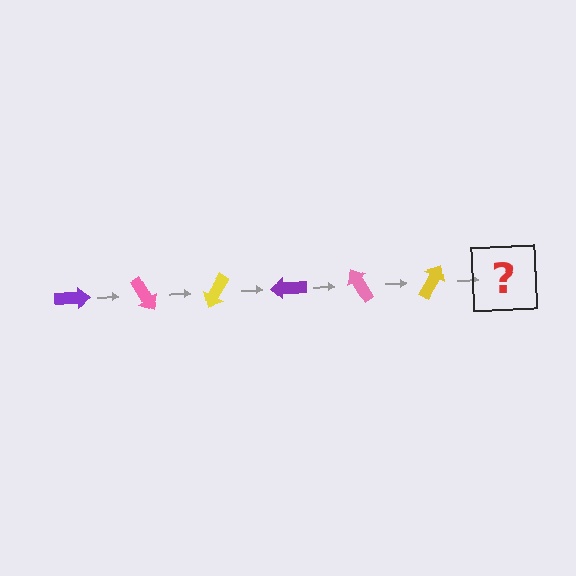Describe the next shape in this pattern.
It should be a purple arrow, rotated 360 degrees from the start.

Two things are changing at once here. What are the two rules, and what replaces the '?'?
The two rules are that it rotates 60 degrees each step and the color cycles through purple, pink, and yellow. The '?' should be a purple arrow, rotated 360 degrees from the start.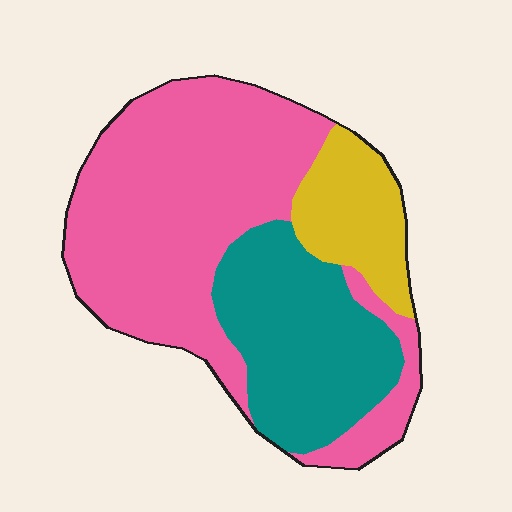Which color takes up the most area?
Pink, at roughly 55%.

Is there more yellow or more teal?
Teal.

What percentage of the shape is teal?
Teal covers 29% of the shape.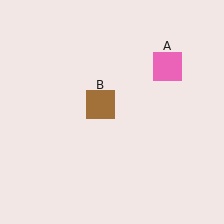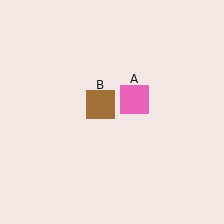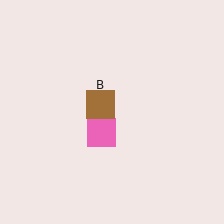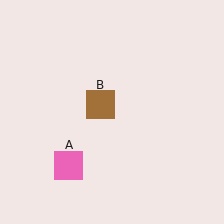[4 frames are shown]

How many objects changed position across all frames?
1 object changed position: pink square (object A).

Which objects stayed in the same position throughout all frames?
Brown square (object B) remained stationary.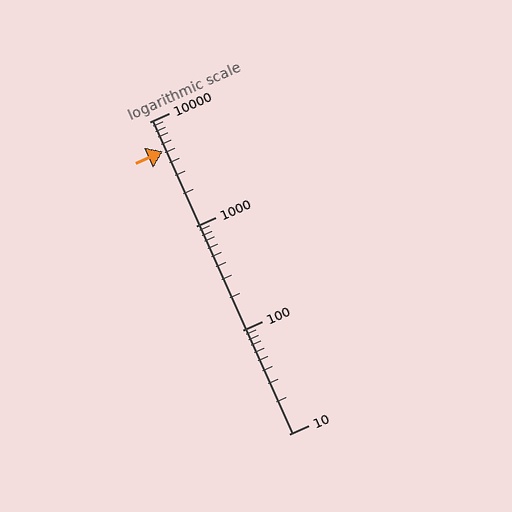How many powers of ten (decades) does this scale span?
The scale spans 3 decades, from 10 to 10000.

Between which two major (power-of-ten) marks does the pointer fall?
The pointer is between 1000 and 10000.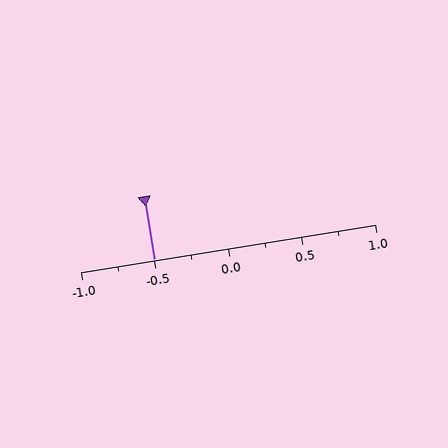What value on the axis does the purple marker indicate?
The marker indicates approximately -0.5.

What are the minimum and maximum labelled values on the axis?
The axis runs from -1.0 to 1.0.